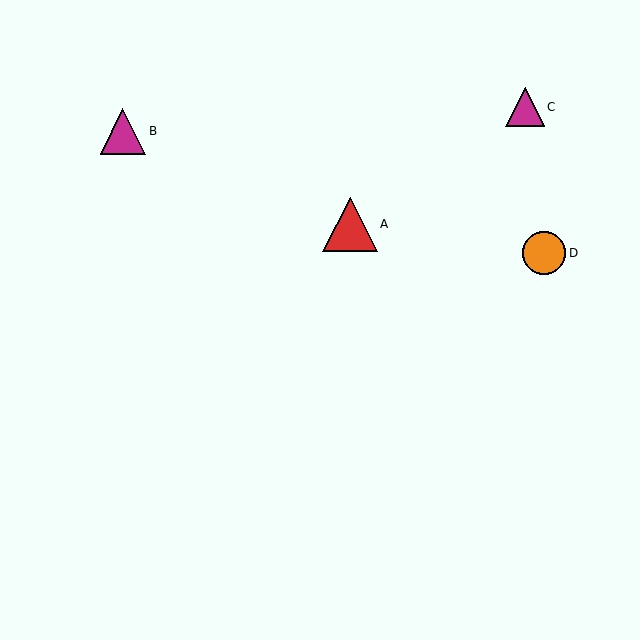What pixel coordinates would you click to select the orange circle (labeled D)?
Click at (544, 253) to select the orange circle D.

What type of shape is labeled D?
Shape D is an orange circle.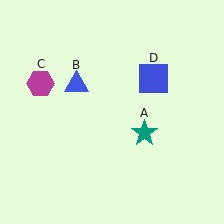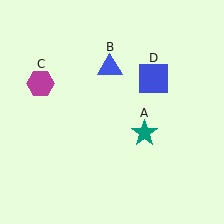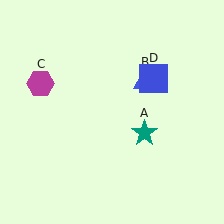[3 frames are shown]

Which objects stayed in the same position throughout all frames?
Teal star (object A) and magenta hexagon (object C) and blue square (object D) remained stationary.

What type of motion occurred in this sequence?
The blue triangle (object B) rotated clockwise around the center of the scene.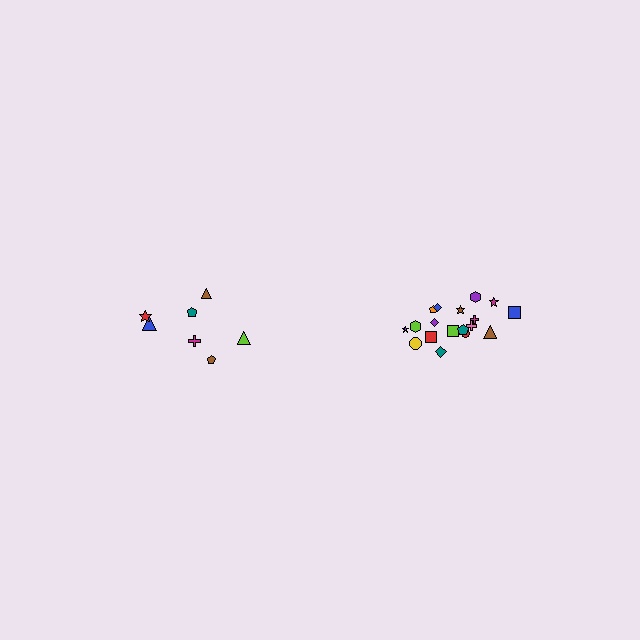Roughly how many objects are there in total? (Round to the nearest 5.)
Roughly 25 objects in total.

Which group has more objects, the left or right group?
The right group.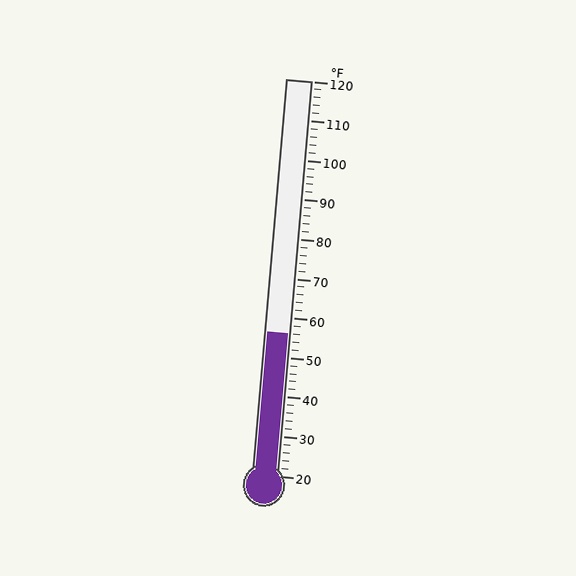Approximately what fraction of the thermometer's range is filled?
The thermometer is filled to approximately 35% of its range.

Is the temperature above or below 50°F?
The temperature is above 50°F.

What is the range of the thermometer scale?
The thermometer scale ranges from 20°F to 120°F.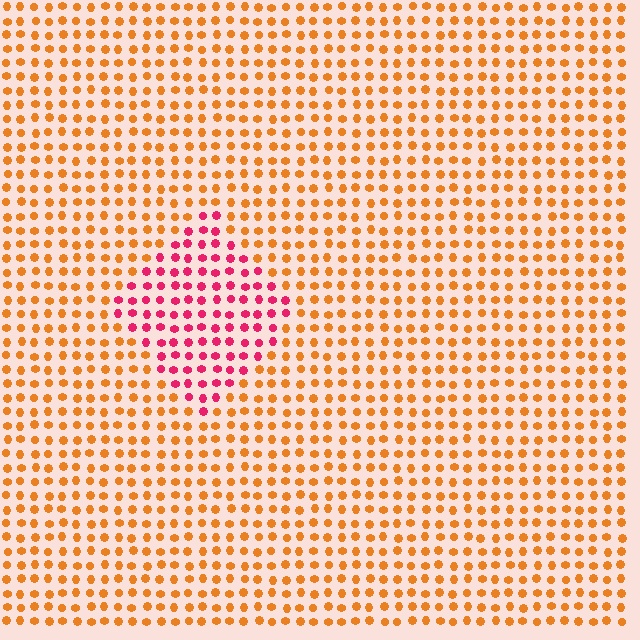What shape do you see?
I see a diamond.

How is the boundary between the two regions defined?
The boundary is defined purely by a slight shift in hue (about 51 degrees). Spacing, size, and orientation are identical on both sides.